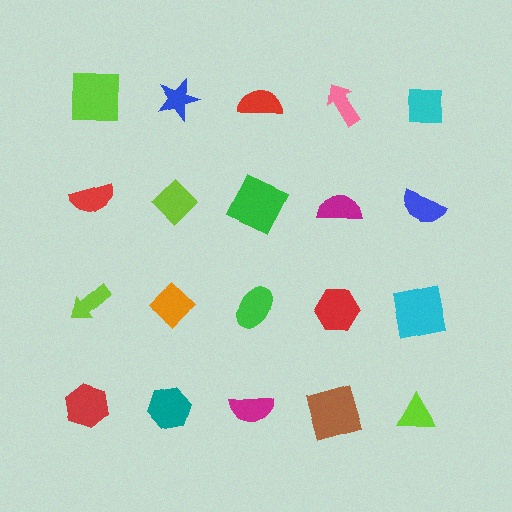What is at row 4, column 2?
A teal hexagon.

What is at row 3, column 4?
A red hexagon.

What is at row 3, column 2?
An orange diamond.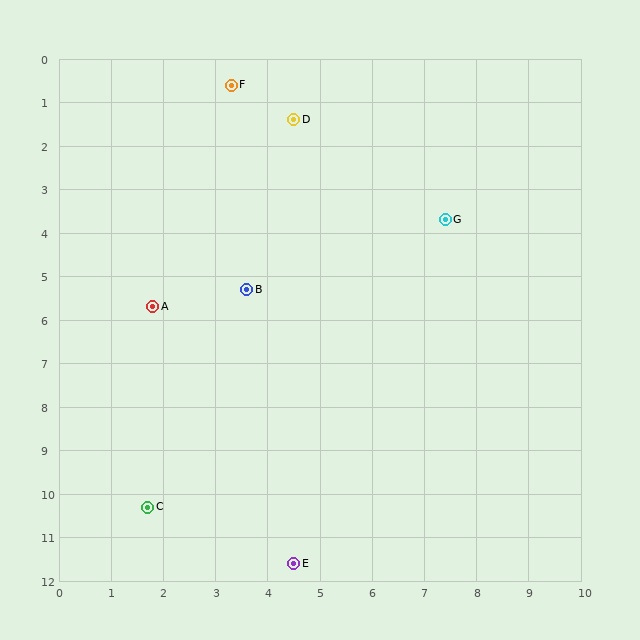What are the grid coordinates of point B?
Point B is at approximately (3.6, 5.3).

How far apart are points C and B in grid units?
Points C and B are about 5.3 grid units apart.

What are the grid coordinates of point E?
Point E is at approximately (4.5, 11.6).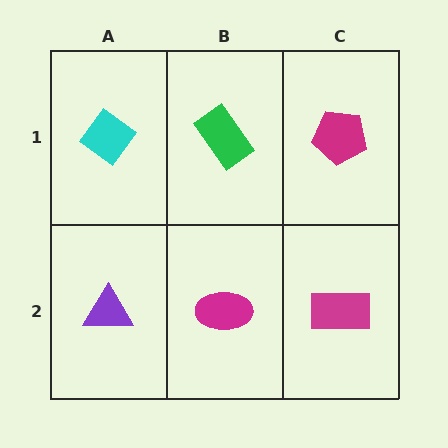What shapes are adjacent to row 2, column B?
A green rectangle (row 1, column B), a purple triangle (row 2, column A), a magenta rectangle (row 2, column C).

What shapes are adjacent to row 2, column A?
A cyan diamond (row 1, column A), a magenta ellipse (row 2, column B).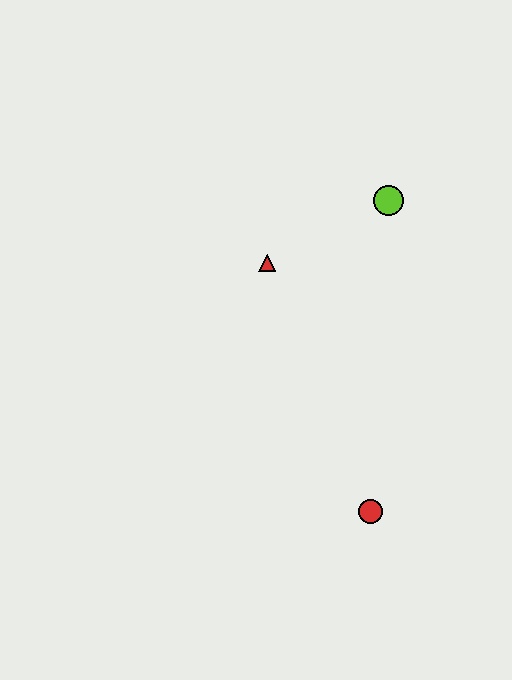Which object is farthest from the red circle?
The lime circle is farthest from the red circle.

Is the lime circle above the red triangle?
Yes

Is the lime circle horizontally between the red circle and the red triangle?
No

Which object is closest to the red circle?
The red triangle is closest to the red circle.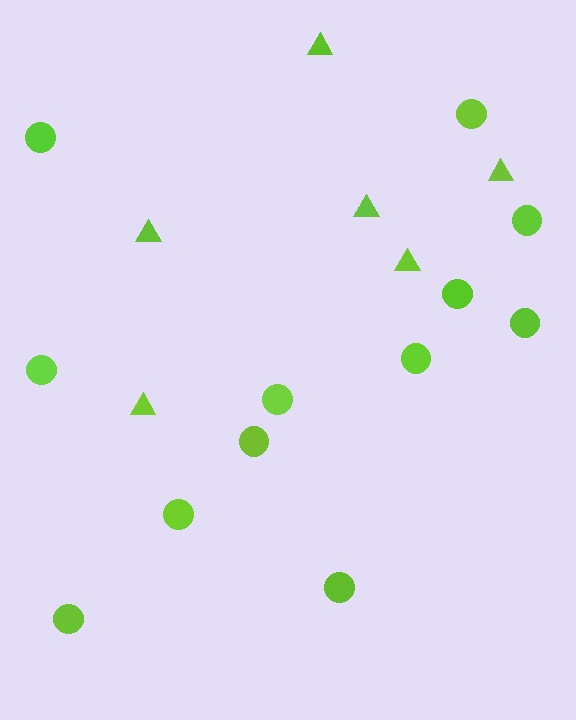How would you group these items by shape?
There are 2 groups: one group of circles (12) and one group of triangles (6).